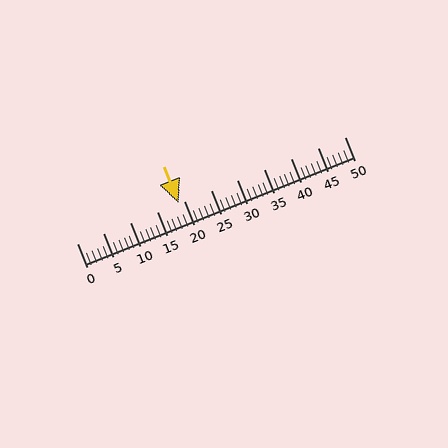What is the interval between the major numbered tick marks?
The major tick marks are spaced 5 units apart.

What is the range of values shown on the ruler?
The ruler shows values from 0 to 50.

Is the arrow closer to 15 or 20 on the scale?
The arrow is closer to 20.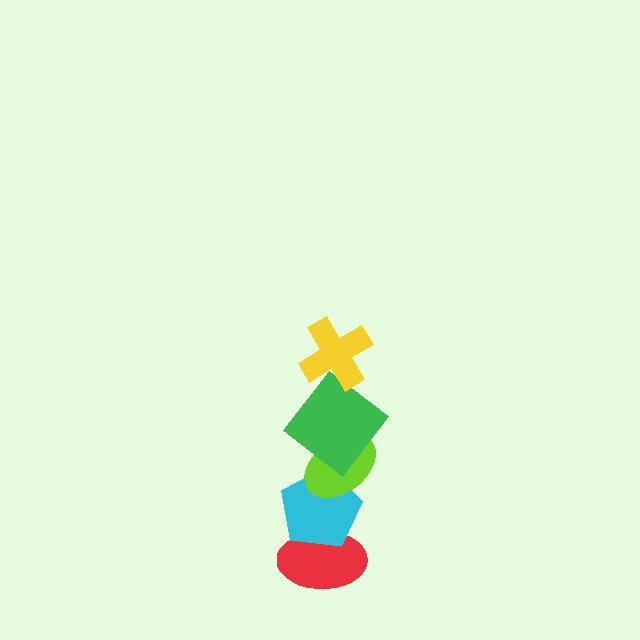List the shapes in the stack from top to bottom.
From top to bottom: the yellow cross, the green diamond, the lime ellipse, the cyan pentagon, the red ellipse.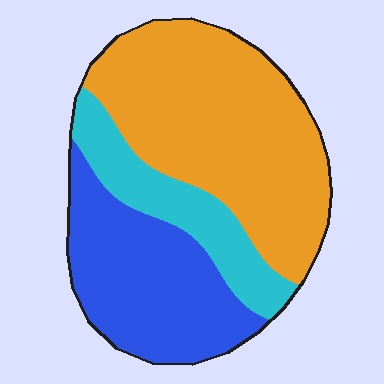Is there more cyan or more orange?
Orange.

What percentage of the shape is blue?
Blue covers around 30% of the shape.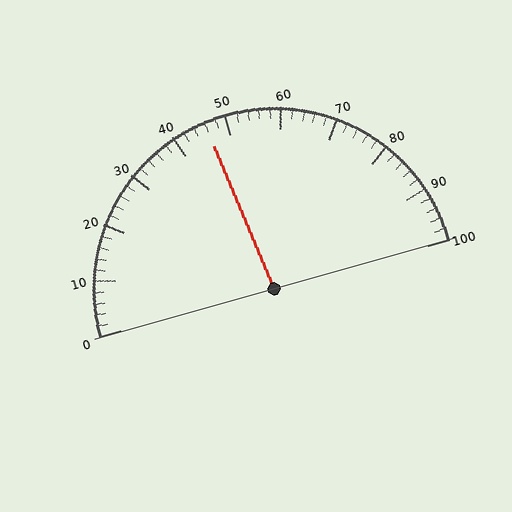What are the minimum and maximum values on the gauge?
The gauge ranges from 0 to 100.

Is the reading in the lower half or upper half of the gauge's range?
The reading is in the lower half of the range (0 to 100).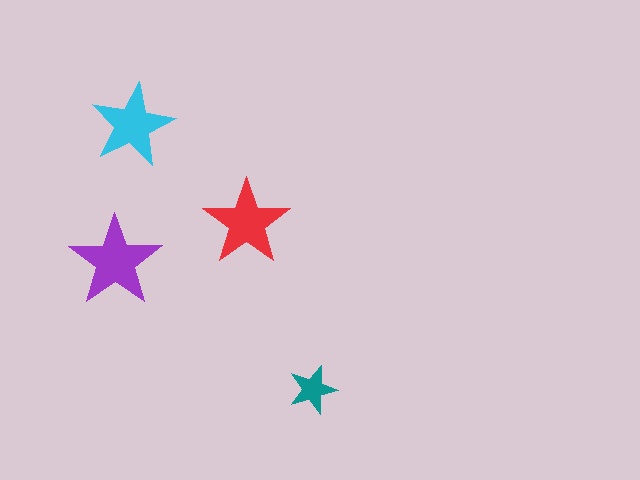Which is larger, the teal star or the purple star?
The purple one.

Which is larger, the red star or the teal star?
The red one.